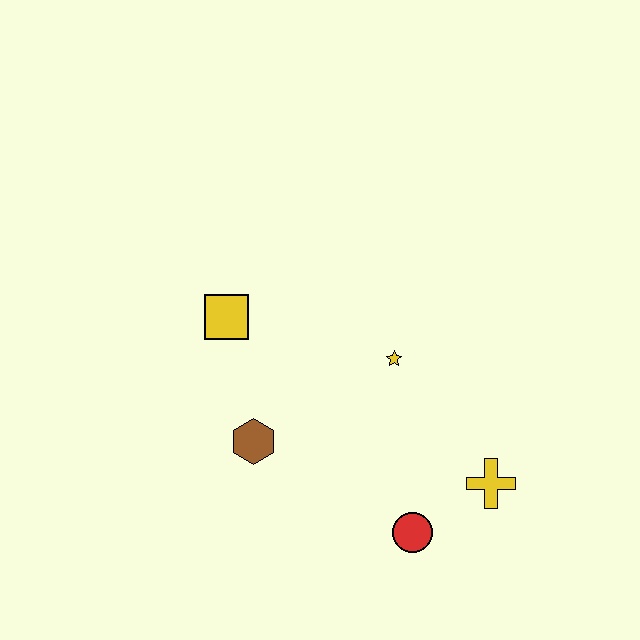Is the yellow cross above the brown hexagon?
No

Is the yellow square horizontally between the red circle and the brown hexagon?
No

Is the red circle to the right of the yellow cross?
No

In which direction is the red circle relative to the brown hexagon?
The red circle is to the right of the brown hexagon.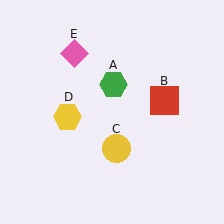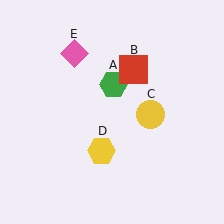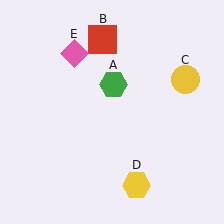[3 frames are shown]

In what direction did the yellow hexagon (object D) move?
The yellow hexagon (object D) moved down and to the right.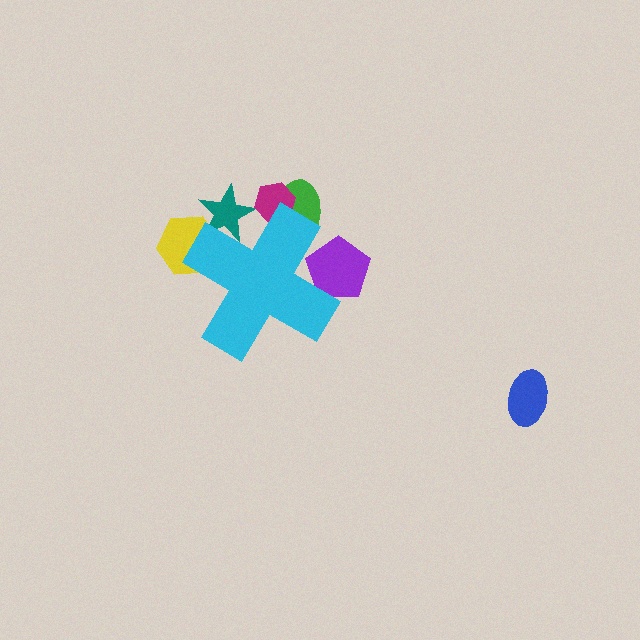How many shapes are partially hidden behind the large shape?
5 shapes are partially hidden.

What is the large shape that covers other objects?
A cyan cross.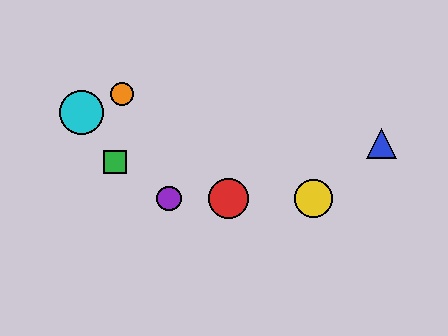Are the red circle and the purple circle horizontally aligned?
Yes, both are at y≈199.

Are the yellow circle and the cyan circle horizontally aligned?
No, the yellow circle is at y≈199 and the cyan circle is at y≈113.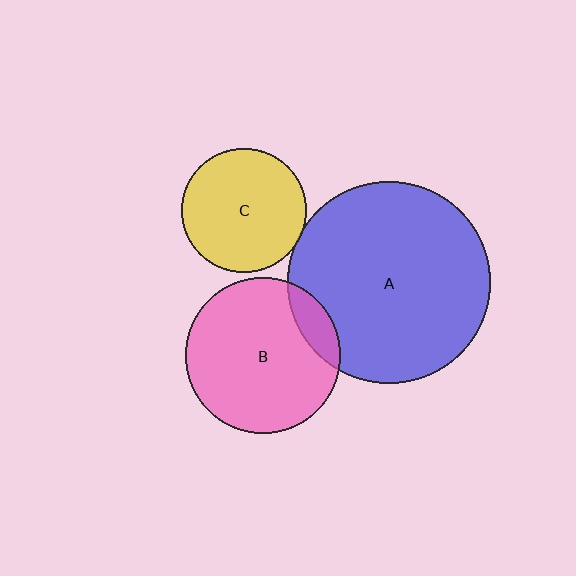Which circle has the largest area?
Circle A (blue).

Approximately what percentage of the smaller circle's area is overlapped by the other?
Approximately 10%.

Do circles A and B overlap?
Yes.